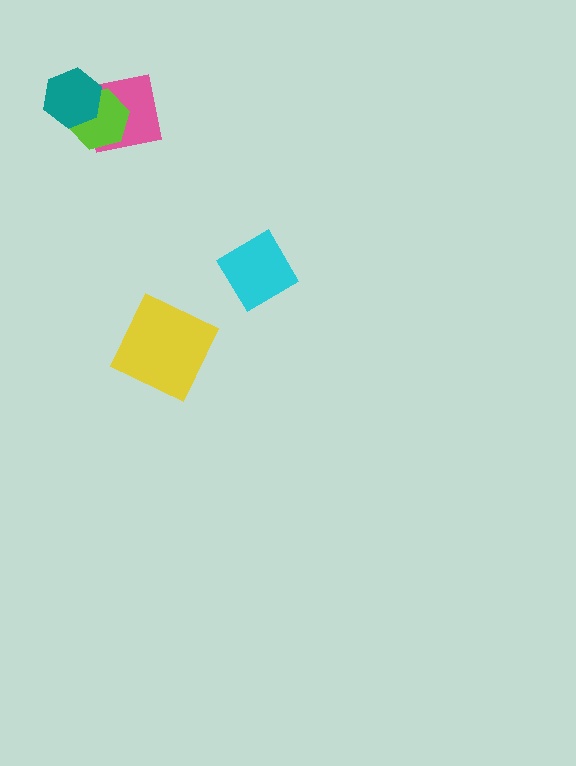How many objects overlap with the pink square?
2 objects overlap with the pink square.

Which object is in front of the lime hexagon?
The teal hexagon is in front of the lime hexagon.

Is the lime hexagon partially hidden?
Yes, it is partially covered by another shape.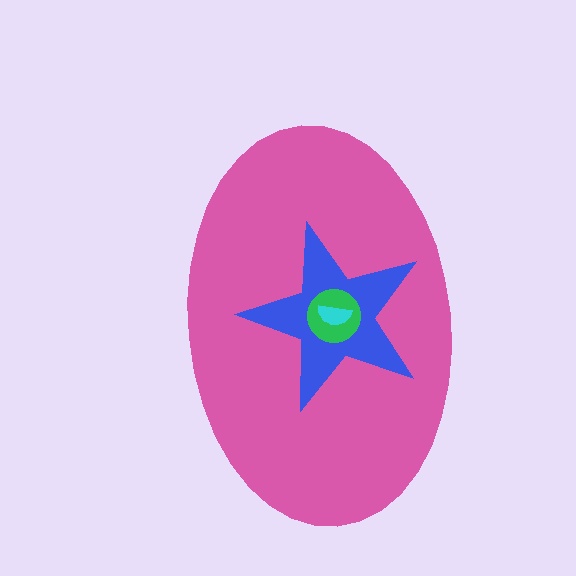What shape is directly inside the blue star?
The green circle.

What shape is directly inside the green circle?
The cyan semicircle.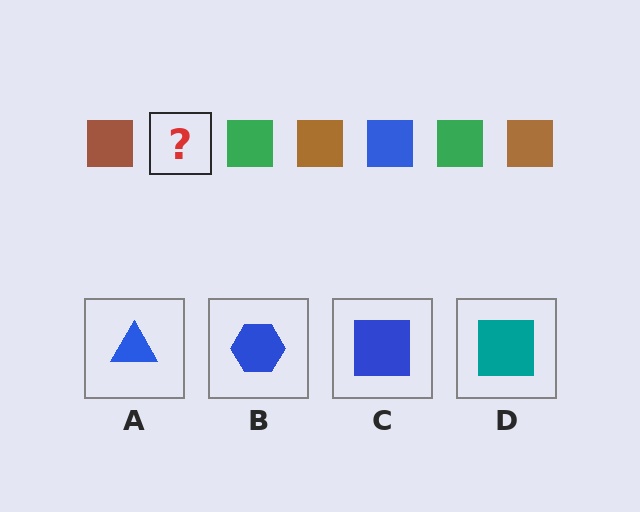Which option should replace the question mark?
Option C.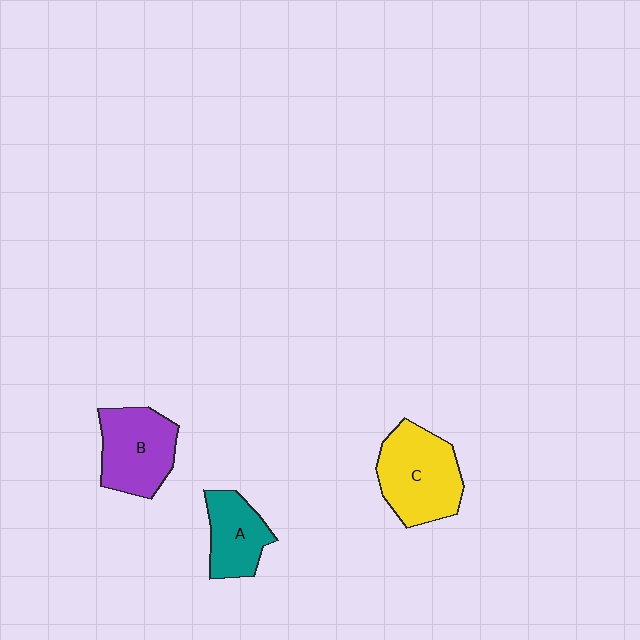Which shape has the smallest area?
Shape A (teal).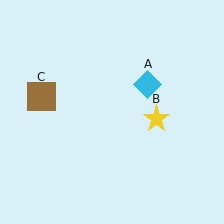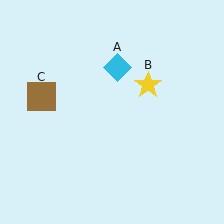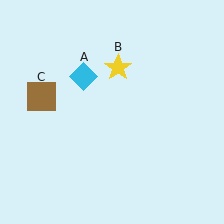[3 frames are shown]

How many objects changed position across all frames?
2 objects changed position: cyan diamond (object A), yellow star (object B).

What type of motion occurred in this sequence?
The cyan diamond (object A), yellow star (object B) rotated counterclockwise around the center of the scene.